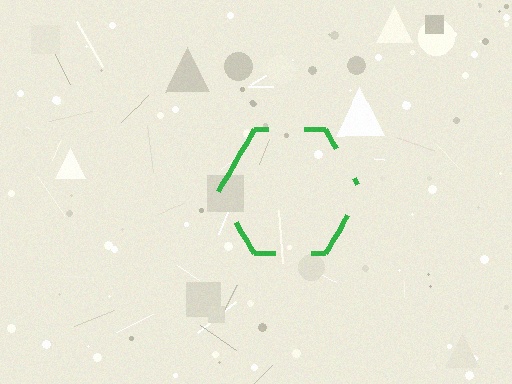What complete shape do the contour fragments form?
The contour fragments form a hexagon.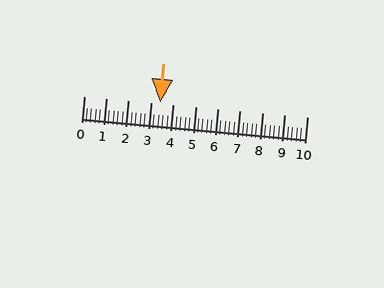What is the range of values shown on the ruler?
The ruler shows values from 0 to 10.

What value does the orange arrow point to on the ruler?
The orange arrow points to approximately 3.4.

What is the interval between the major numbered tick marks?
The major tick marks are spaced 1 units apart.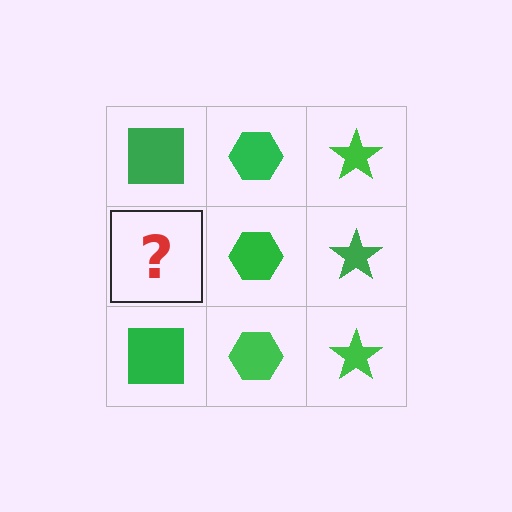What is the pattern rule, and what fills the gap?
The rule is that each column has a consistent shape. The gap should be filled with a green square.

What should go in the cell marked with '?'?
The missing cell should contain a green square.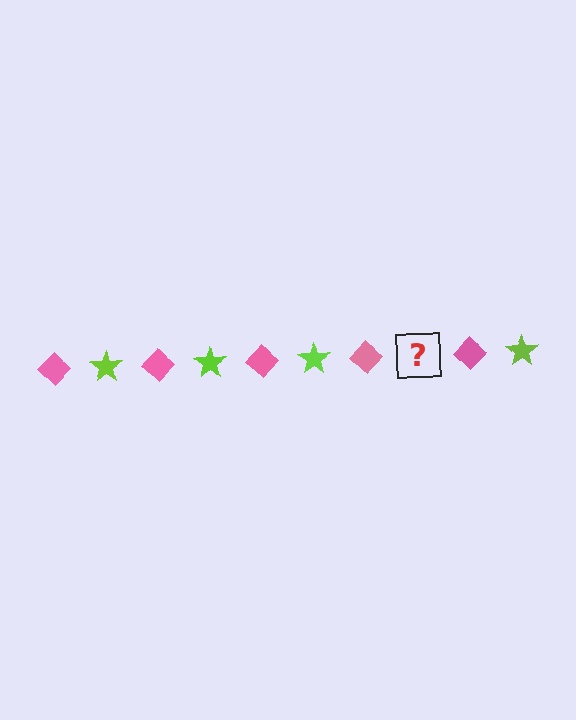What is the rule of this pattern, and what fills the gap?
The rule is that the pattern alternates between pink diamond and lime star. The gap should be filled with a lime star.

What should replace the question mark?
The question mark should be replaced with a lime star.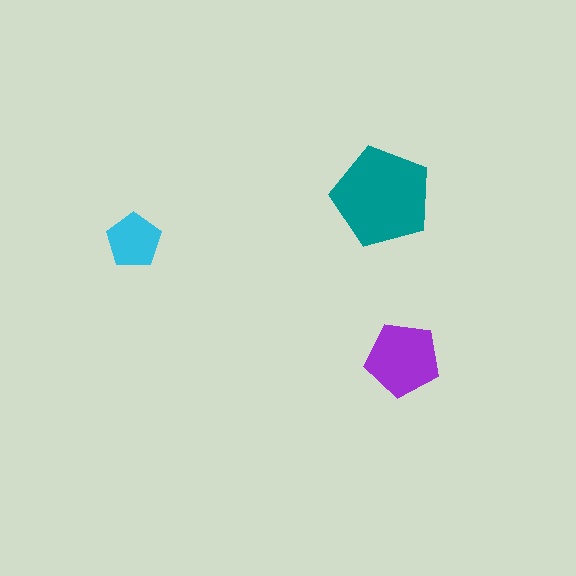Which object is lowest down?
The purple pentagon is bottommost.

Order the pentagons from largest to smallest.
the teal one, the purple one, the cyan one.